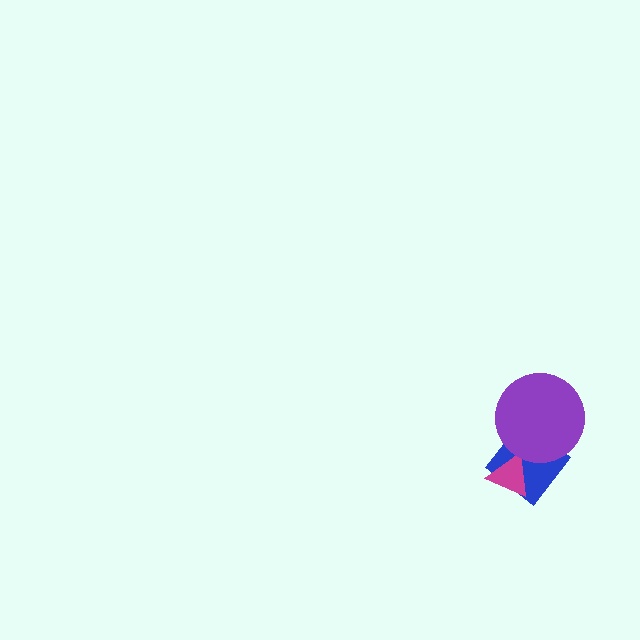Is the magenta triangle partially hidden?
No, no other shape covers it.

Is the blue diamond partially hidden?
Yes, it is partially covered by another shape.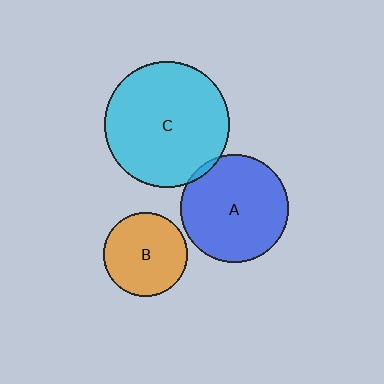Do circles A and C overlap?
Yes.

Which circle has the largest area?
Circle C (cyan).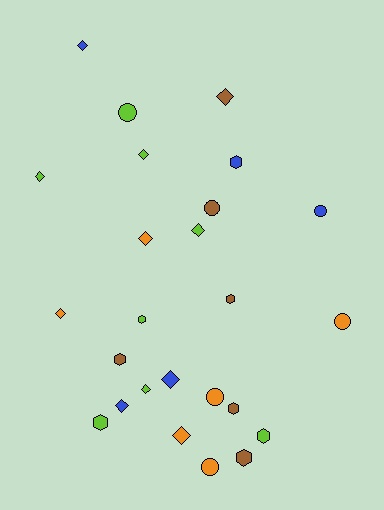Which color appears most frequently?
Lime, with 8 objects.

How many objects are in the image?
There are 25 objects.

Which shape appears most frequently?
Diamond, with 11 objects.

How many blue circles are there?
There is 1 blue circle.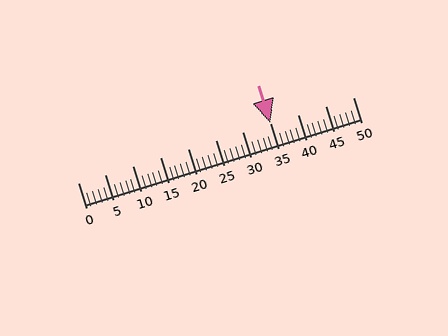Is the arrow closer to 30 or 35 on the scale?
The arrow is closer to 35.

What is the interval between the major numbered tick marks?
The major tick marks are spaced 5 units apart.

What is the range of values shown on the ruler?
The ruler shows values from 0 to 50.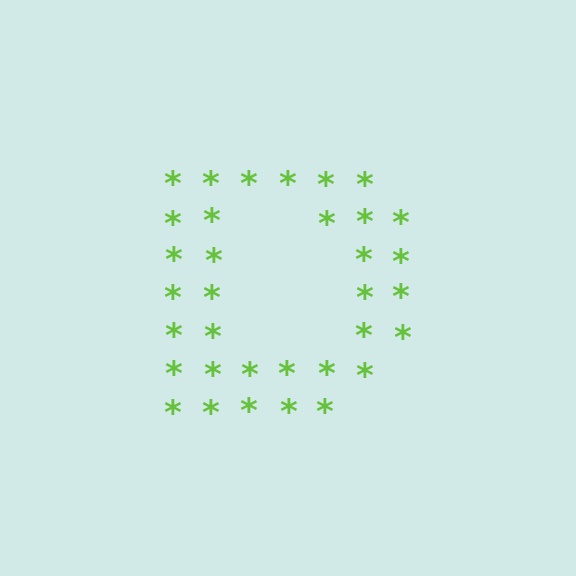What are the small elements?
The small elements are asterisks.